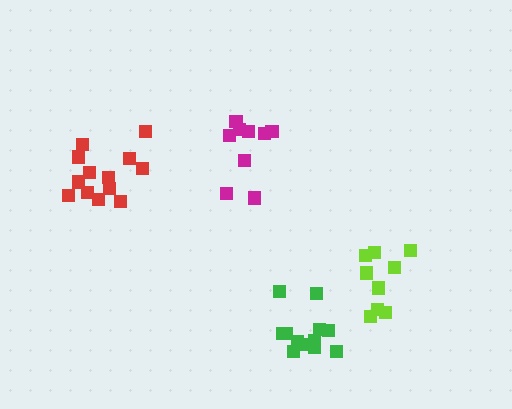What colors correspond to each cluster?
The clusters are colored: magenta, lime, green, red.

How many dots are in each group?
Group 1: 9 dots, Group 2: 9 dots, Group 3: 12 dots, Group 4: 13 dots (43 total).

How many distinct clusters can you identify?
There are 4 distinct clusters.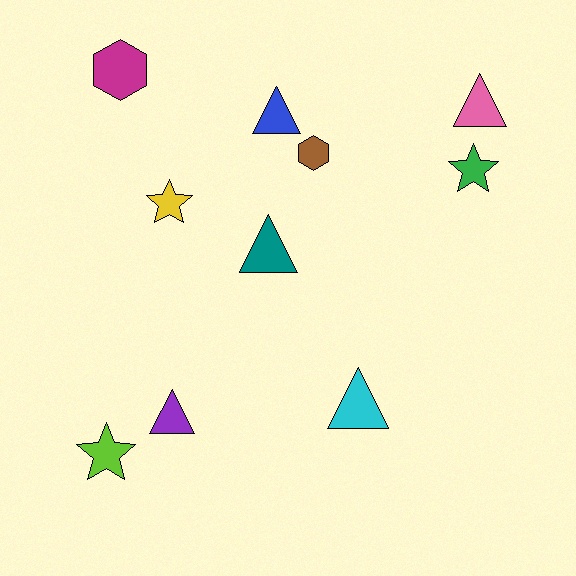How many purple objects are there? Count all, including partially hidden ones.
There is 1 purple object.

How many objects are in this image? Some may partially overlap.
There are 10 objects.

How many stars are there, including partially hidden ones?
There are 3 stars.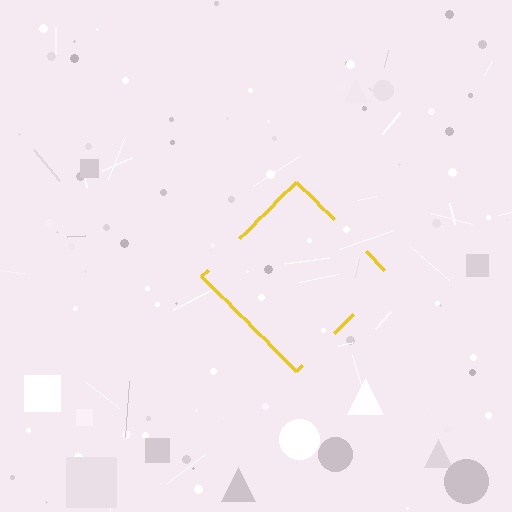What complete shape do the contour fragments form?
The contour fragments form a diamond.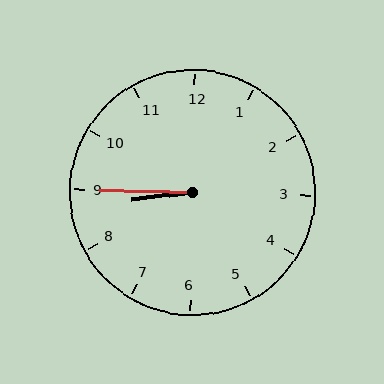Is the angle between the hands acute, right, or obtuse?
It is acute.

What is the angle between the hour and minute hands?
Approximately 8 degrees.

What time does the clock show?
8:45.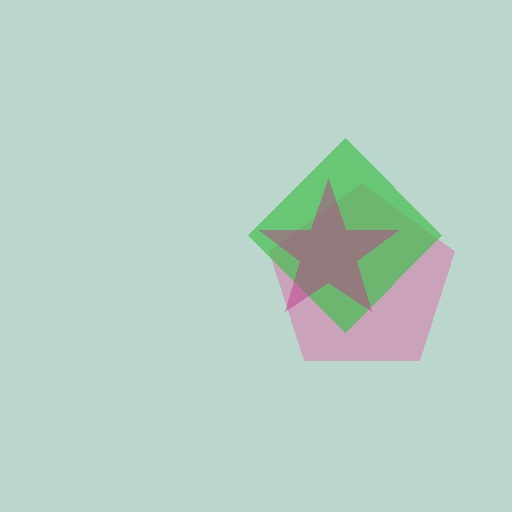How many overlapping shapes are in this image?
There are 3 overlapping shapes in the image.